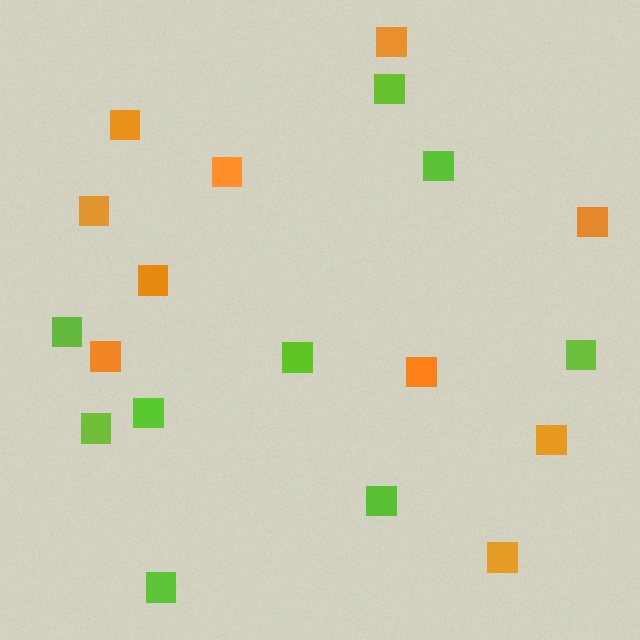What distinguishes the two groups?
There are 2 groups: one group of orange squares (10) and one group of lime squares (9).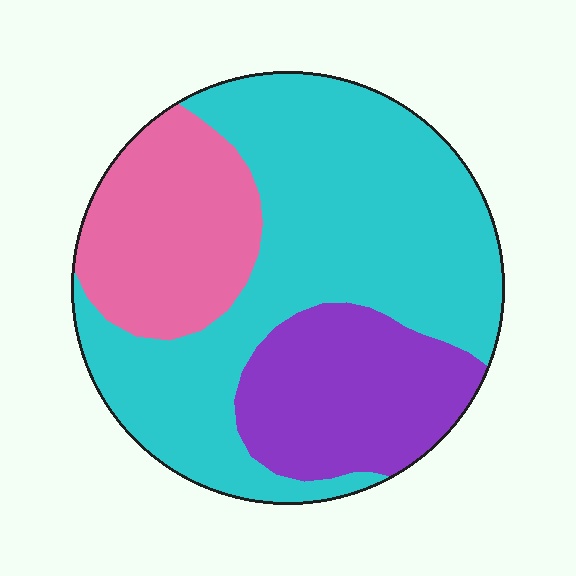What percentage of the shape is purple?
Purple takes up less than a quarter of the shape.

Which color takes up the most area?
Cyan, at roughly 55%.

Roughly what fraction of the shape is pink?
Pink takes up about one fifth (1/5) of the shape.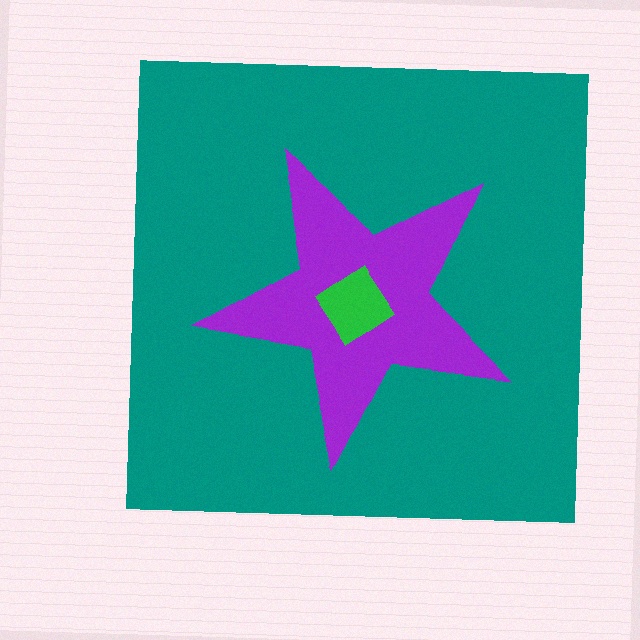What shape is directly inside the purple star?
The green diamond.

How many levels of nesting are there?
3.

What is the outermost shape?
The teal square.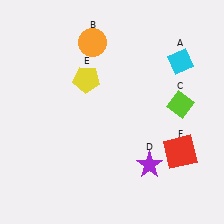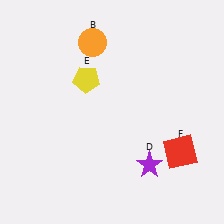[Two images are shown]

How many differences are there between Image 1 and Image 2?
There are 2 differences between the two images.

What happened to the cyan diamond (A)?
The cyan diamond (A) was removed in Image 2. It was in the top-right area of Image 1.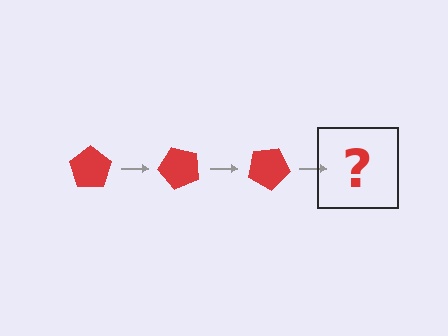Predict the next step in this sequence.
The next step is a red pentagon rotated 150 degrees.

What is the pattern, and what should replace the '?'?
The pattern is that the pentagon rotates 50 degrees each step. The '?' should be a red pentagon rotated 150 degrees.